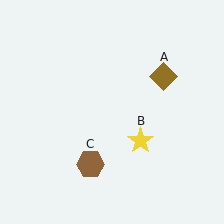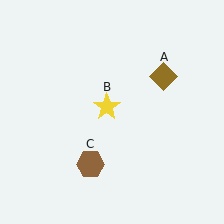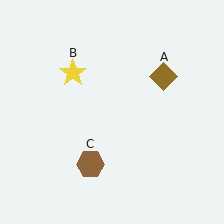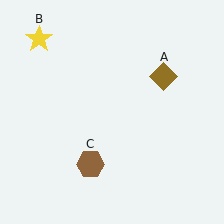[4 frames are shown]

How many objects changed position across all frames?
1 object changed position: yellow star (object B).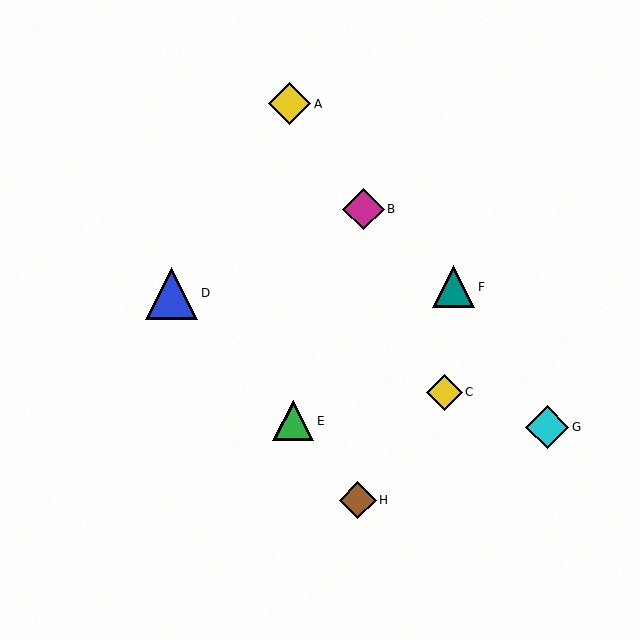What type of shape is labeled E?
Shape E is a green triangle.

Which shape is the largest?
The blue triangle (labeled D) is the largest.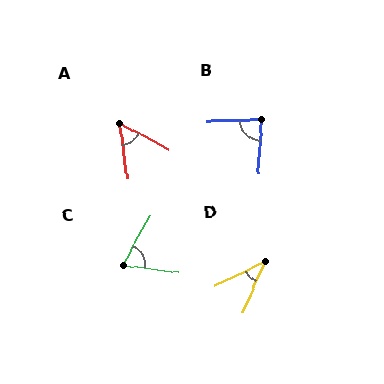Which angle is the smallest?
D, at approximately 40 degrees.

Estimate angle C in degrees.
Approximately 68 degrees.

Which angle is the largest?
B, at approximately 84 degrees.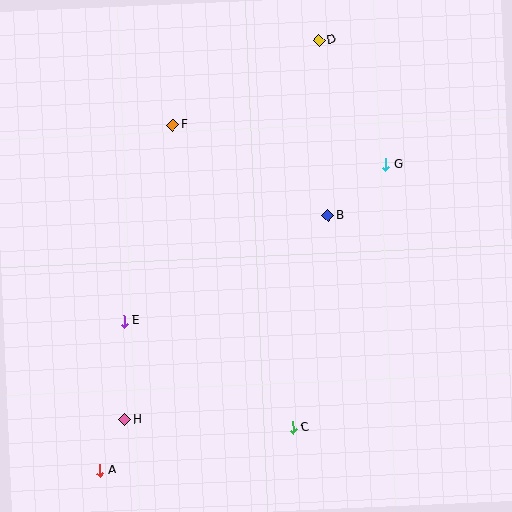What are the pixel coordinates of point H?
Point H is at (125, 420).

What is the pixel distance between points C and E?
The distance between C and E is 200 pixels.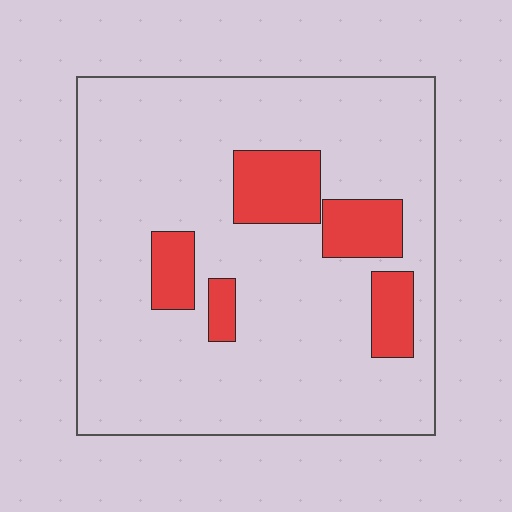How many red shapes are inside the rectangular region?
5.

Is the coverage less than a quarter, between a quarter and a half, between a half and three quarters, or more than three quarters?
Less than a quarter.